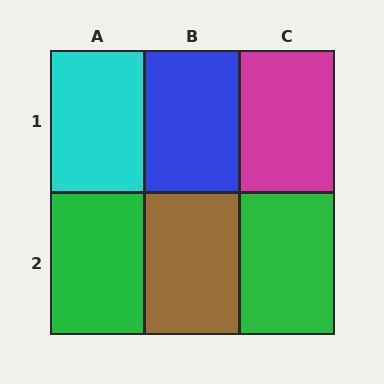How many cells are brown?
1 cell is brown.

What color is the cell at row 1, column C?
Magenta.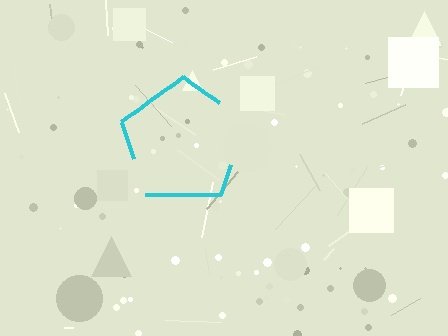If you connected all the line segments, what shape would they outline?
They would outline a pentagon.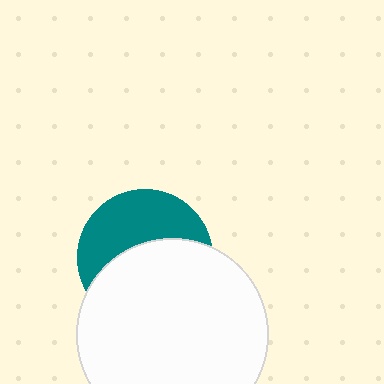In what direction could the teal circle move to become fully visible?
The teal circle could move up. That would shift it out from behind the white circle entirely.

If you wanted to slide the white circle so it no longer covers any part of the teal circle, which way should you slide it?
Slide it down — that is the most direct way to separate the two shapes.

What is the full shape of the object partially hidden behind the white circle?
The partially hidden object is a teal circle.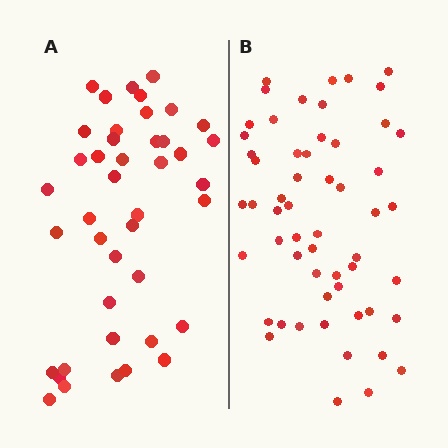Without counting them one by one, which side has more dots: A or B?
Region B (the right region) has more dots.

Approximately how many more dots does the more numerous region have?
Region B has approximately 15 more dots than region A.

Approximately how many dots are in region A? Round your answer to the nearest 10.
About 40 dots. (The exact count is 42, which rounds to 40.)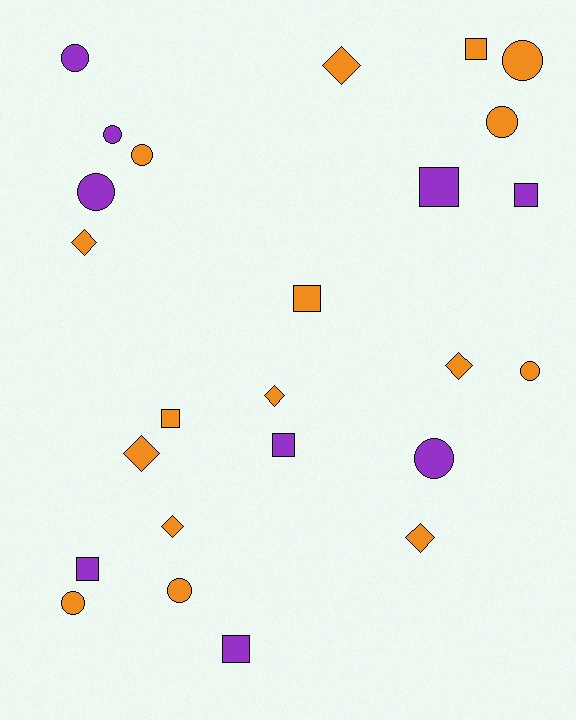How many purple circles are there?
There are 4 purple circles.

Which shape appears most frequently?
Circle, with 10 objects.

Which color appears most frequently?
Orange, with 16 objects.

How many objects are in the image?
There are 25 objects.